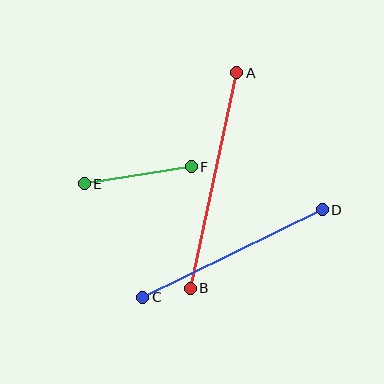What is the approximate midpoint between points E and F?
The midpoint is at approximately (138, 175) pixels.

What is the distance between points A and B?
The distance is approximately 220 pixels.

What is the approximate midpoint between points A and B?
The midpoint is at approximately (213, 180) pixels.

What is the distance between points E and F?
The distance is approximately 108 pixels.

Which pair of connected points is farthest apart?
Points A and B are farthest apart.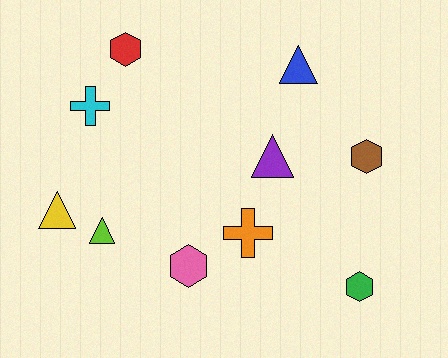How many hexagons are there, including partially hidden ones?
There are 4 hexagons.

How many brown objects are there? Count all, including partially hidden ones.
There is 1 brown object.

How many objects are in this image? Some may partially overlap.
There are 10 objects.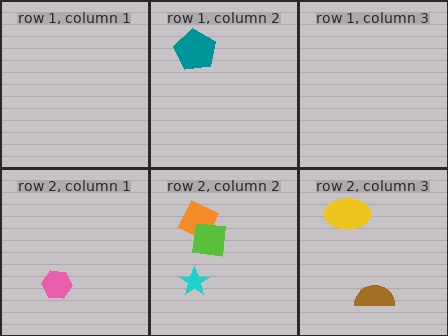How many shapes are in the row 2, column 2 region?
3.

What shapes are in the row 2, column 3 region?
The yellow ellipse, the brown semicircle.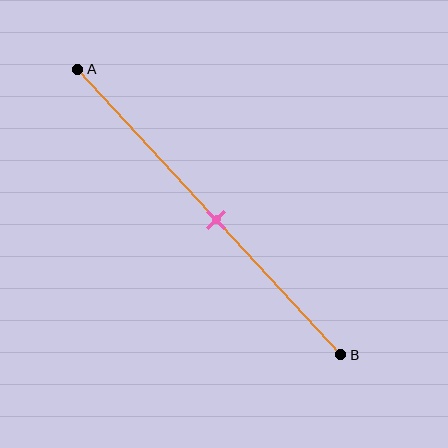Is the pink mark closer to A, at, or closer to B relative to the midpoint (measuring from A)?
The pink mark is approximately at the midpoint of segment AB.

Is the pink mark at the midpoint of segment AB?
Yes, the mark is approximately at the midpoint.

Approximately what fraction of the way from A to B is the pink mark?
The pink mark is approximately 55% of the way from A to B.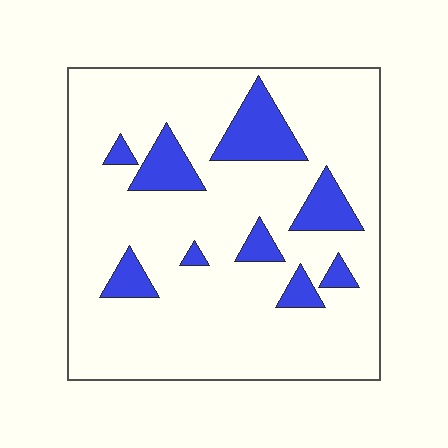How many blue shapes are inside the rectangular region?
9.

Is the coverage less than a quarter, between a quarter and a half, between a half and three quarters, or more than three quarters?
Less than a quarter.